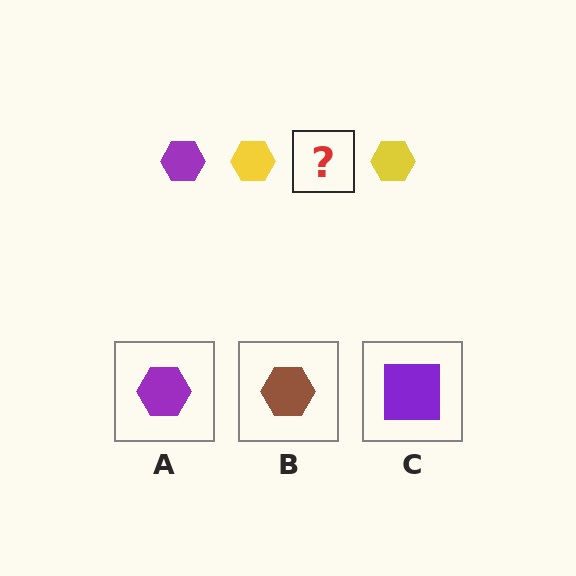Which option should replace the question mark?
Option A.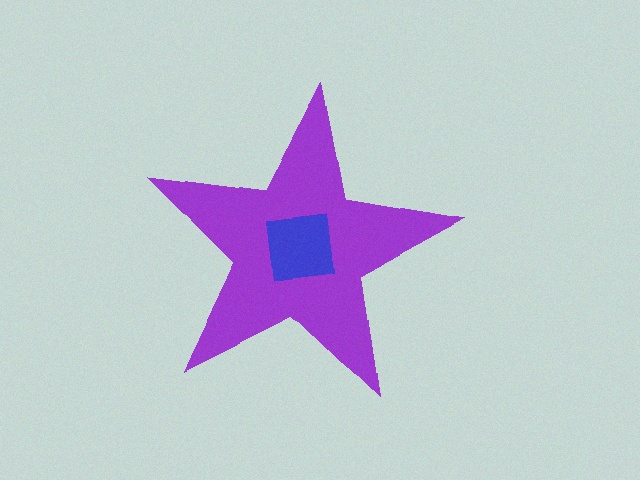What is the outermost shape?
The purple star.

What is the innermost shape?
The blue square.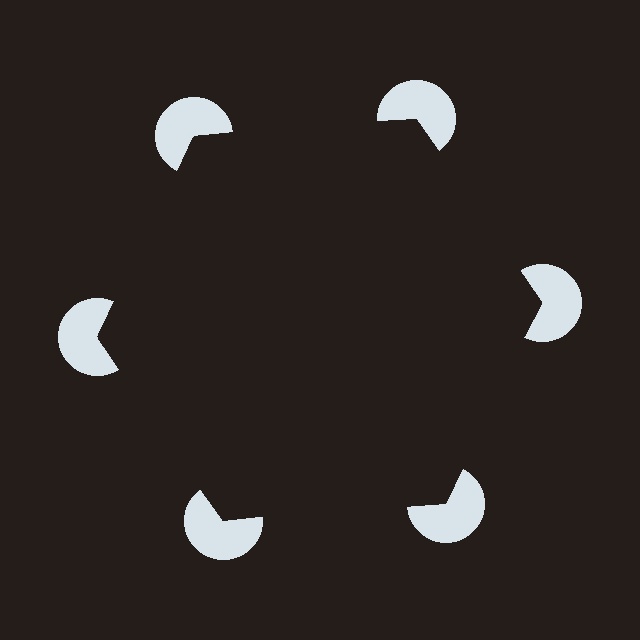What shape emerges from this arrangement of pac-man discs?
An illusory hexagon — its edges are inferred from the aligned wedge cuts in the pac-man discs, not physically drawn.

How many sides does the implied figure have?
6 sides.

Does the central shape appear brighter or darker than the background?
It typically appears slightly darker than the background, even though no actual brightness change is drawn.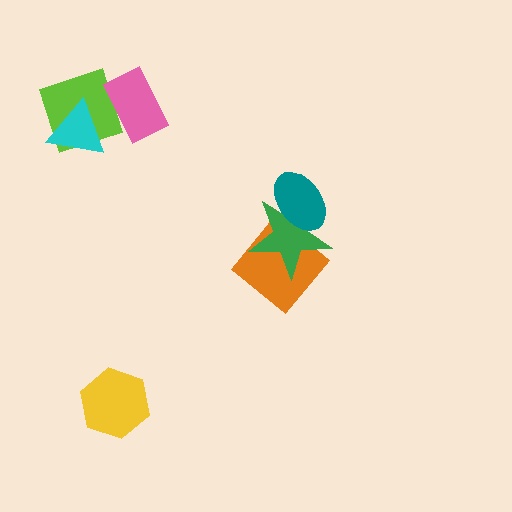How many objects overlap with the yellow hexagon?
0 objects overlap with the yellow hexagon.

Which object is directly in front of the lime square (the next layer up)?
The cyan triangle is directly in front of the lime square.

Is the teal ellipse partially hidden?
No, no other shape covers it.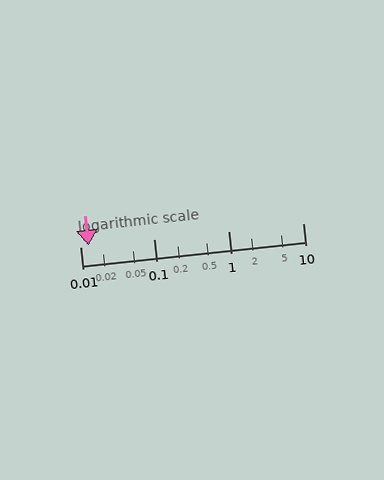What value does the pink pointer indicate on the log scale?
The pointer indicates approximately 0.013.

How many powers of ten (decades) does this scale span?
The scale spans 3 decades, from 0.01 to 10.